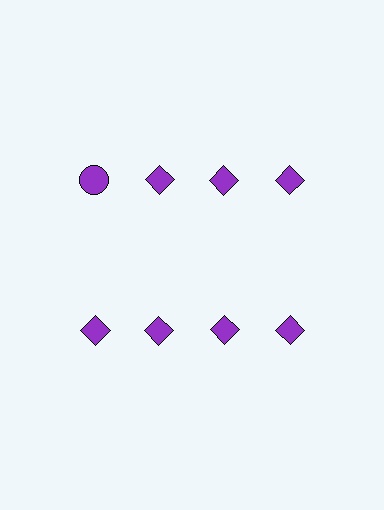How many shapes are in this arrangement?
There are 8 shapes arranged in a grid pattern.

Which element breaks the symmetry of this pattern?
The purple circle in the top row, leftmost column breaks the symmetry. All other shapes are purple diamonds.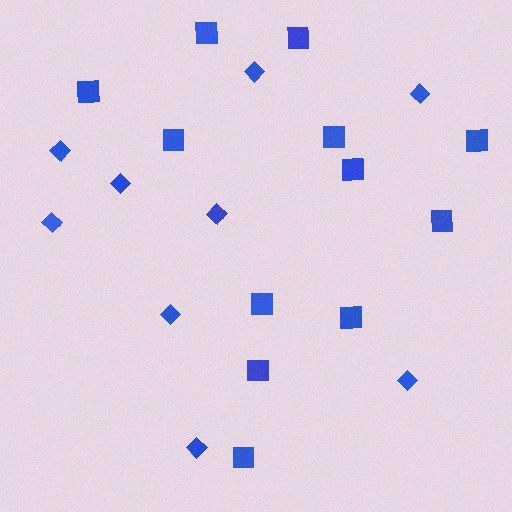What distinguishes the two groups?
There are 2 groups: one group of diamonds (9) and one group of squares (12).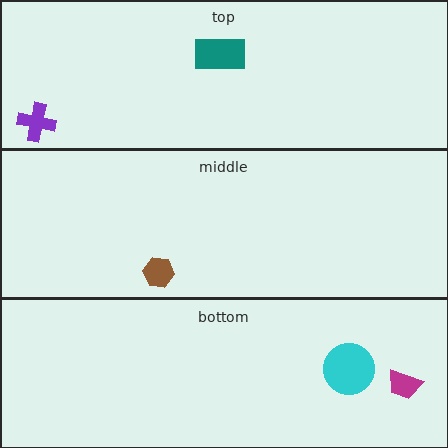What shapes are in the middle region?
The brown hexagon.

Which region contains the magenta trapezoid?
The bottom region.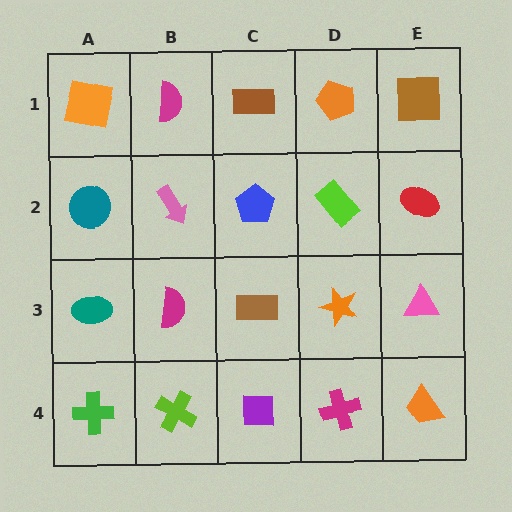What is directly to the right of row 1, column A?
A magenta semicircle.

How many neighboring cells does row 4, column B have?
3.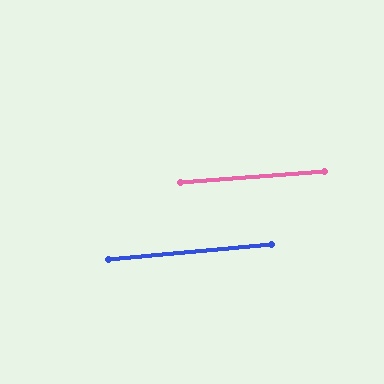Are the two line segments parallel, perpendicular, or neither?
Parallel — their directions differ by only 0.7°.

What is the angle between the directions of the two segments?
Approximately 1 degree.